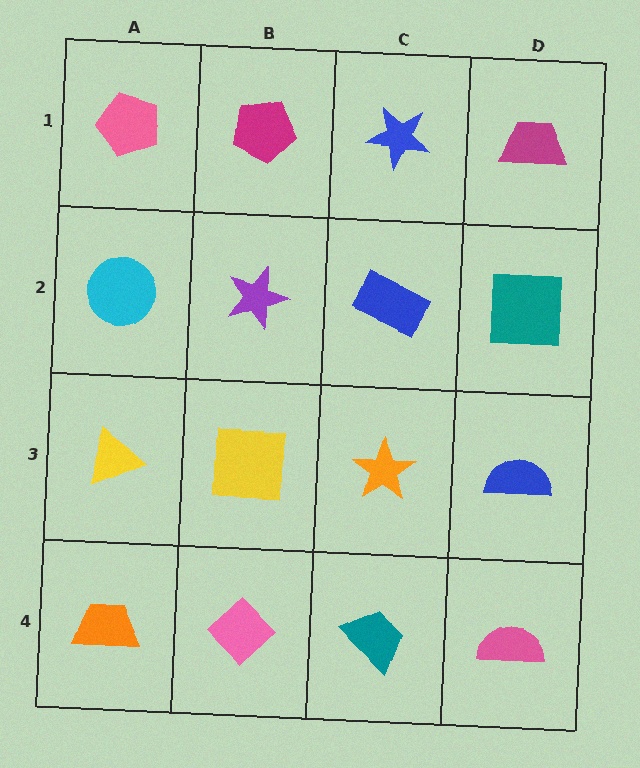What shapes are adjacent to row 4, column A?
A yellow triangle (row 3, column A), a pink diamond (row 4, column B).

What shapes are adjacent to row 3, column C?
A blue rectangle (row 2, column C), a teal trapezoid (row 4, column C), a yellow square (row 3, column B), a blue semicircle (row 3, column D).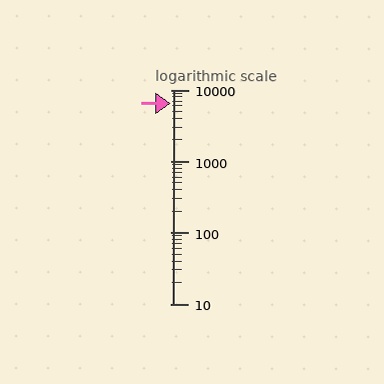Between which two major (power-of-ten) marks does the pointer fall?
The pointer is between 1000 and 10000.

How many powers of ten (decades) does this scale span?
The scale spans 3 decades, from 10 to 10000.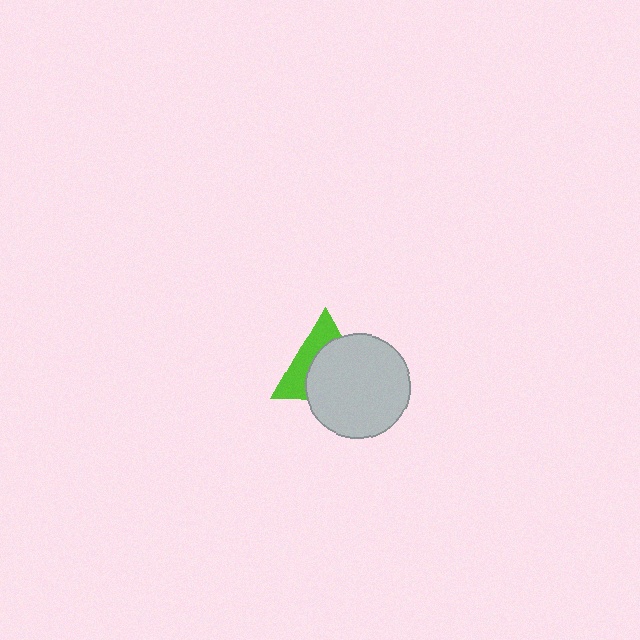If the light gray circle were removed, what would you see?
You would see the complete lime triangle.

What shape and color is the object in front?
The object in front is a light gray circle.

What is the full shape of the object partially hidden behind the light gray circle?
The partially hidden object is a lime triangle.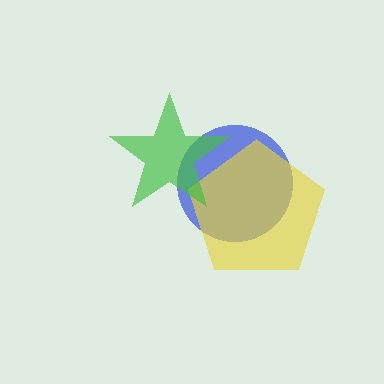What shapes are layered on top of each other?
The layered shapes are: a blue circle, a yellow pentagon, a green star.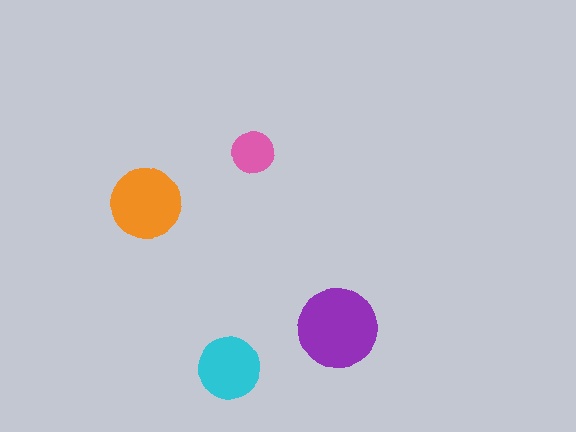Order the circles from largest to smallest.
the purple one, the orange one, the cyan one, the pink one.